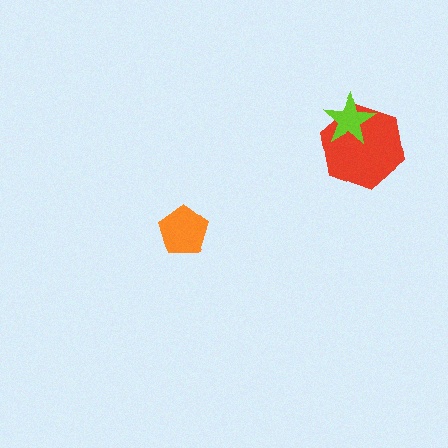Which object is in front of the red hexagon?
The lime star is in front of the red hexagon.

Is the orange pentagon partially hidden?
No, no other shape covers it.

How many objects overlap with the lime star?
1 object overlaps with the lime star.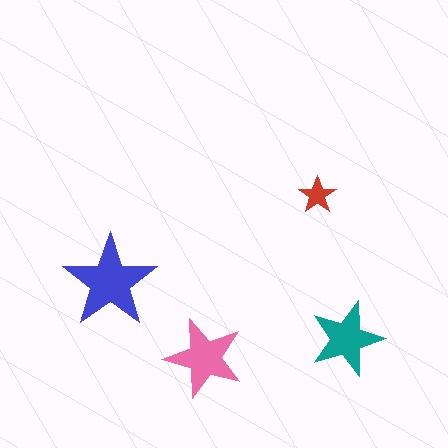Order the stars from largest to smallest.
the blue one, the pink one, the teal one, the red one.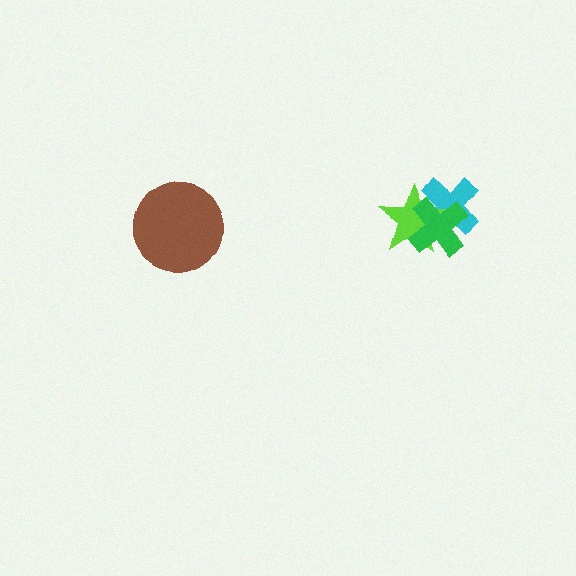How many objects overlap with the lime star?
2 objects overlap with the lime star.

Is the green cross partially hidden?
No, no other shape covers it.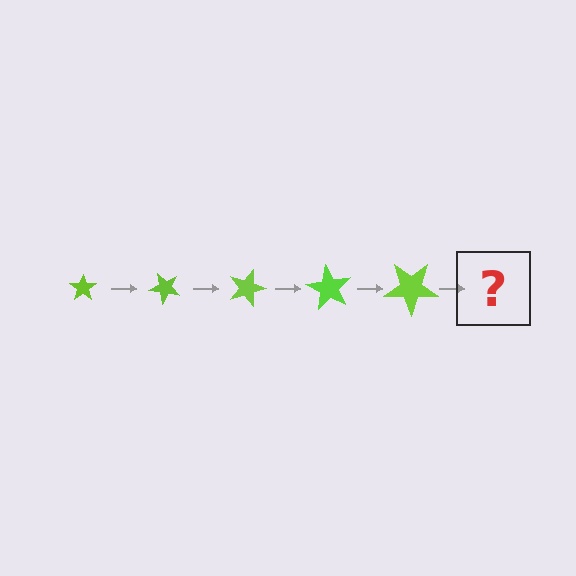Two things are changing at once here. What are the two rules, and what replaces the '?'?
The two rules are that the star grows larger each step and it rotates 45 degrees each step. The '?' should be a star, larger than the previous one and rotated 225 degrees from the start.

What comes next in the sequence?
The next element should be a star, larger than the previous one and rotated 225 degrees from the start.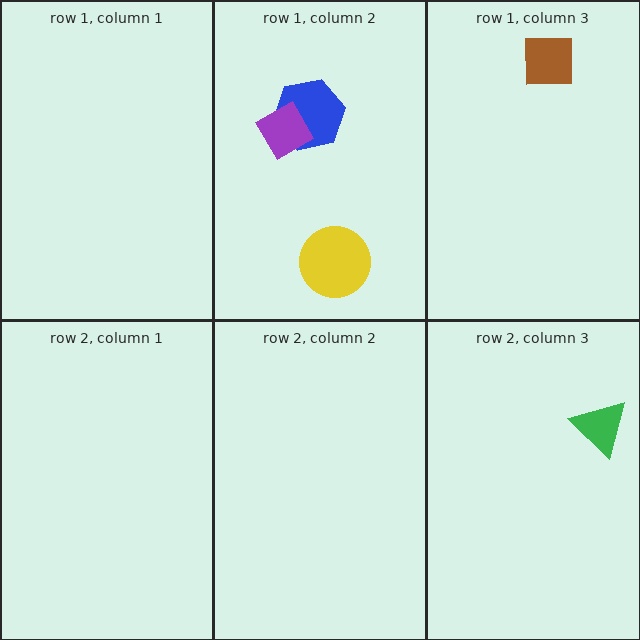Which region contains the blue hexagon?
The row 1, column 2 region.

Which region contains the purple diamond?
The row 1, column 2 region.